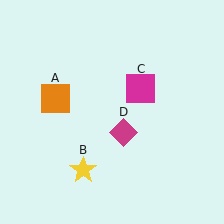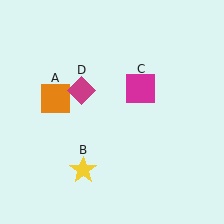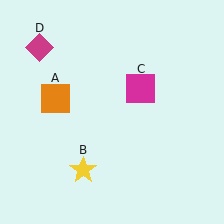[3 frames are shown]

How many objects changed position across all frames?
1 object changed position: magenta diamond (object D).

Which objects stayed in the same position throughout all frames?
Orange square (object A) and yellow star (object B) and magenta square (object C) remained stationary.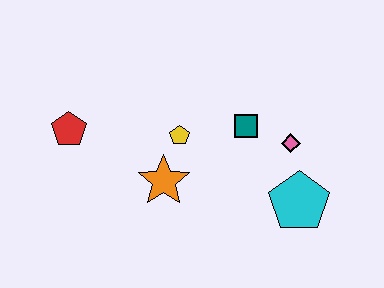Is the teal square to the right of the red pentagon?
Yes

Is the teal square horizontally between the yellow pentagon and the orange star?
No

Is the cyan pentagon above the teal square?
No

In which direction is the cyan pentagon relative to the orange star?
The cyan pentagon is to the right of the orange star.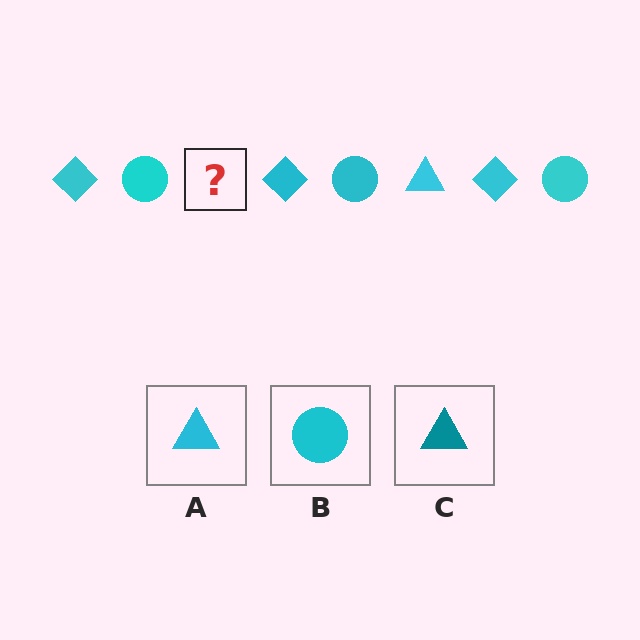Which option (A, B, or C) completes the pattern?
A.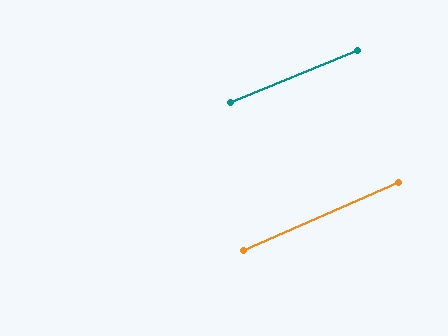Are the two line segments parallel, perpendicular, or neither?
Parallel — their directions differ by only 1.5°.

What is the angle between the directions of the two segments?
Approximately 1 degree.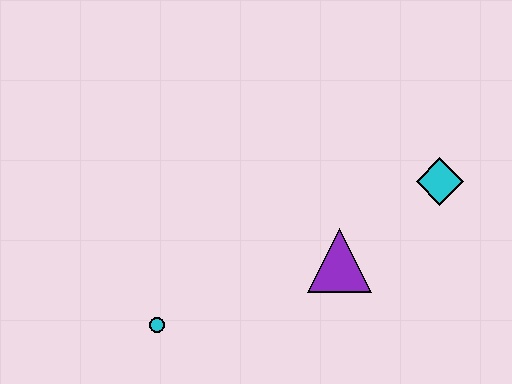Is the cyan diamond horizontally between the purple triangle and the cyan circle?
No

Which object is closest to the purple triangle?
The cyan diamond is closest to the purple triangle.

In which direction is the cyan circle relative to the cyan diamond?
The cyan circle is to the left of the cyan diamond.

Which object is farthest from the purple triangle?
The cyan circle is farthest from the purple triangle.